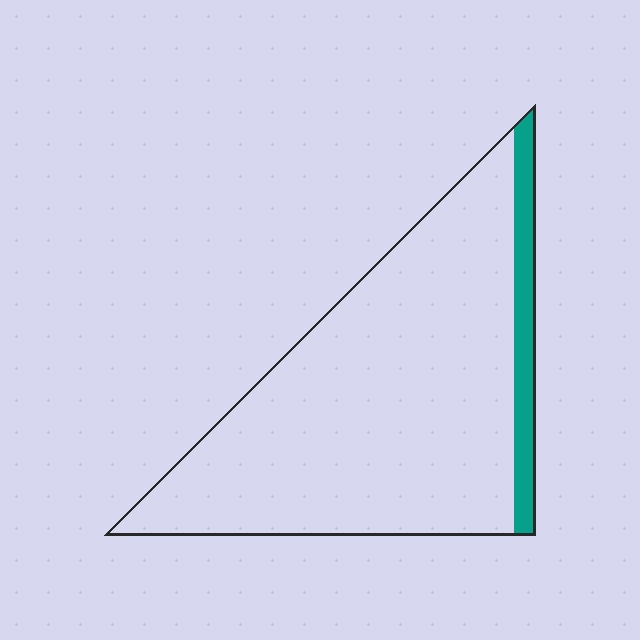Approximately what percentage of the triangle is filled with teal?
Approximately 10%.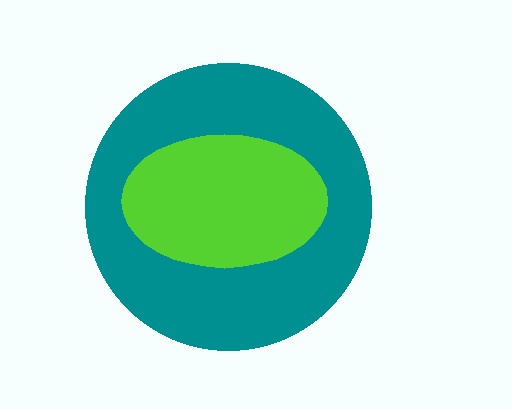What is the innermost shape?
The lime ellipse.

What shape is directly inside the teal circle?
The lime ellipse.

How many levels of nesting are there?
2.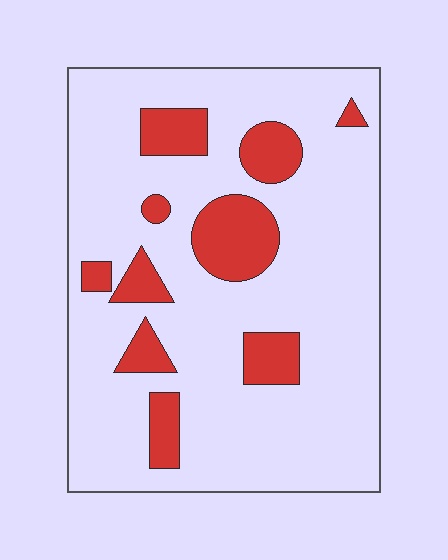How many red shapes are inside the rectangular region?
10.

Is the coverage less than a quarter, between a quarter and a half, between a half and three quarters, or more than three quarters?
Less than a quarter.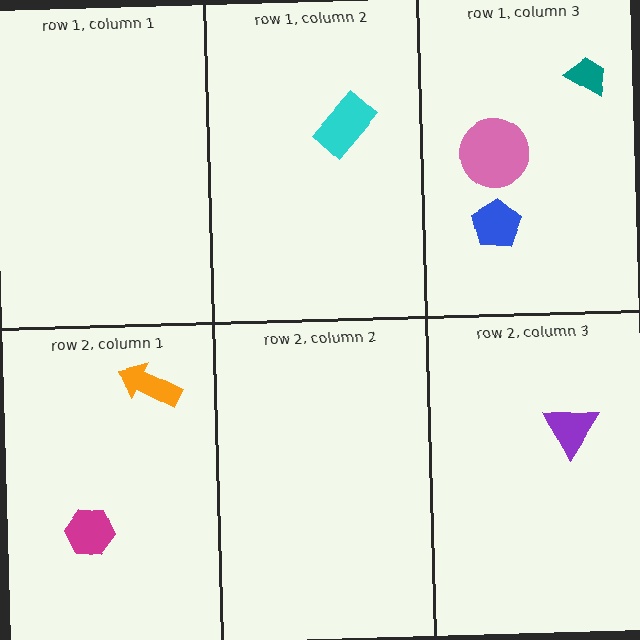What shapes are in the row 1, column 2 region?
The cyan rectangle.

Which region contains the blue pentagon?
The row 1, column 3 region.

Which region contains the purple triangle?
The row 2, column 3 region.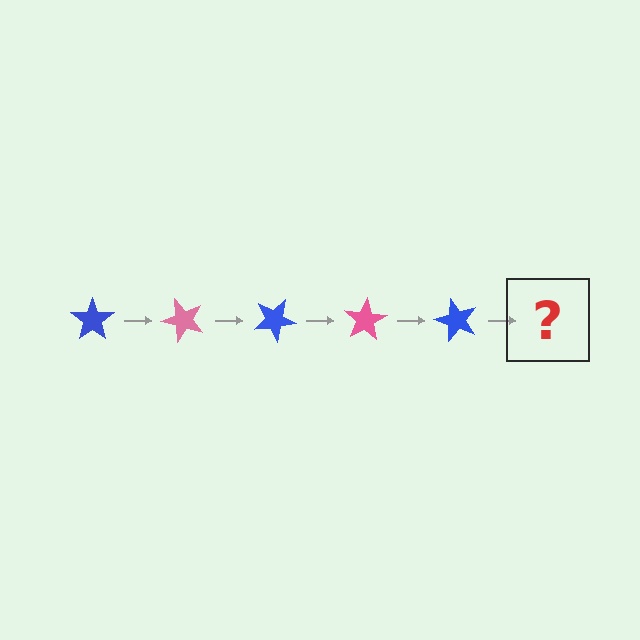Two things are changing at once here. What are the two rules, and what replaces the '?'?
The two rules are that it rotates 50 degrees each step and the color cycles through blue and pink. The '?' should be a pink star, rotated 250 degrees from the start.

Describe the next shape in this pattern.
It should be a pink star, rotated 250 degrees from the start.